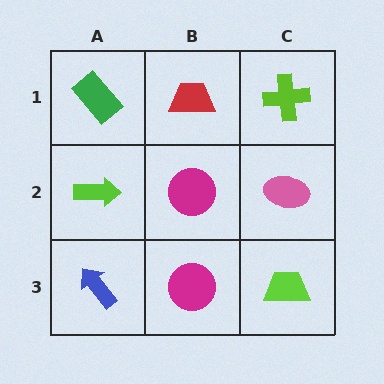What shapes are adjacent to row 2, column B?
A red trapezoid (row 1, column B), a magenta circle (row 3, column B), a lime arrow (row 2, column A), a pink ellipse (row 2, column C).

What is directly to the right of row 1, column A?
A red trapezoid.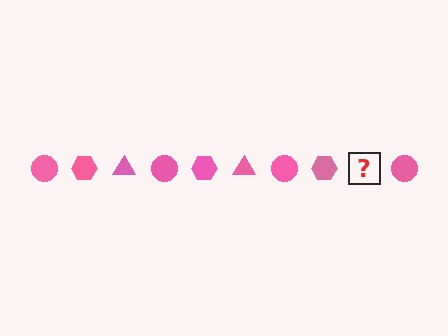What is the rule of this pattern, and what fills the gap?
The rule is that the pattern cycles through circle, hexagon, triangle shapes in pink. The gap should be filled with a pink triangle.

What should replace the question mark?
The question mark should be replaced with a pink triangle.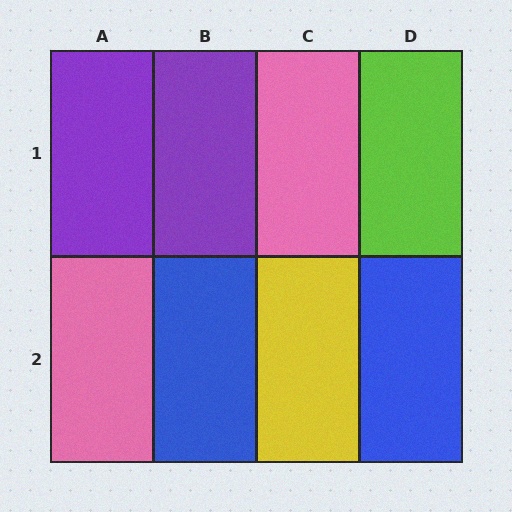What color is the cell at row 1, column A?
Purple.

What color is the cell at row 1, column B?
Purple.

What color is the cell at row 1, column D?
Lime.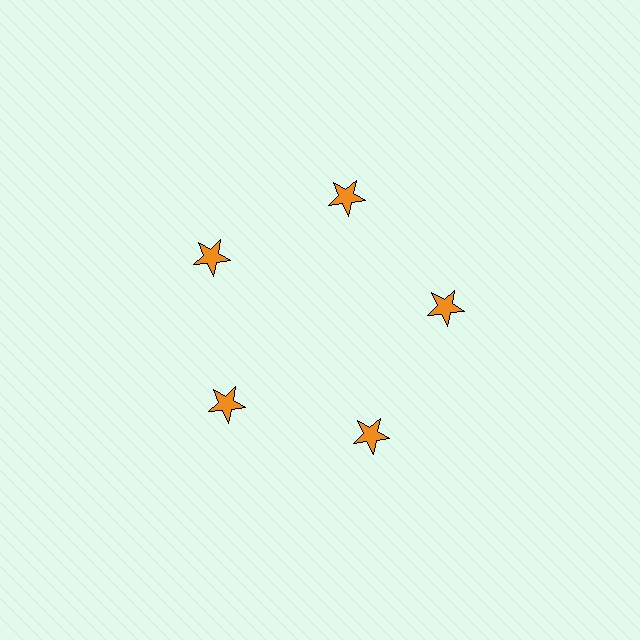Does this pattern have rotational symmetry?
Yes, this pattern has 5-fold rotational symmetry. It looks the same after rotating 72 degrees around the center.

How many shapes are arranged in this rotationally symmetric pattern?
There are 5 shapes, arranged in 5 groups of 1.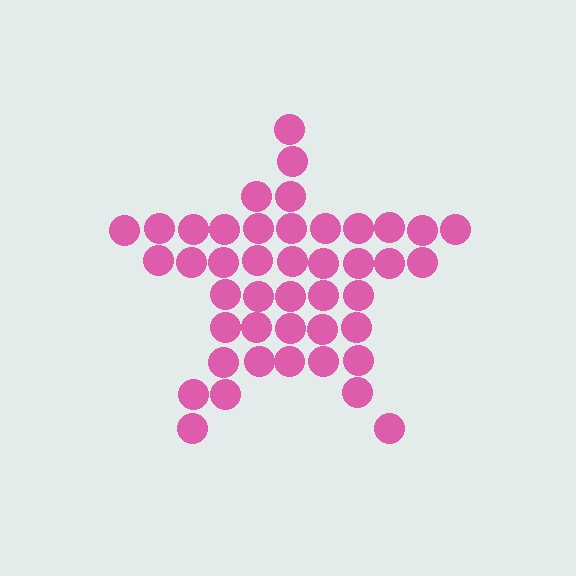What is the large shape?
The large shape is a star.